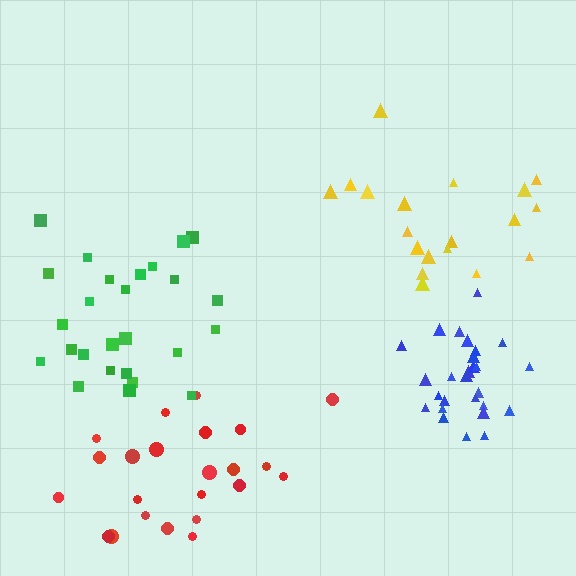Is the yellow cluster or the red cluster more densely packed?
Yellow.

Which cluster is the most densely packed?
Blue.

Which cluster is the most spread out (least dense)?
Red.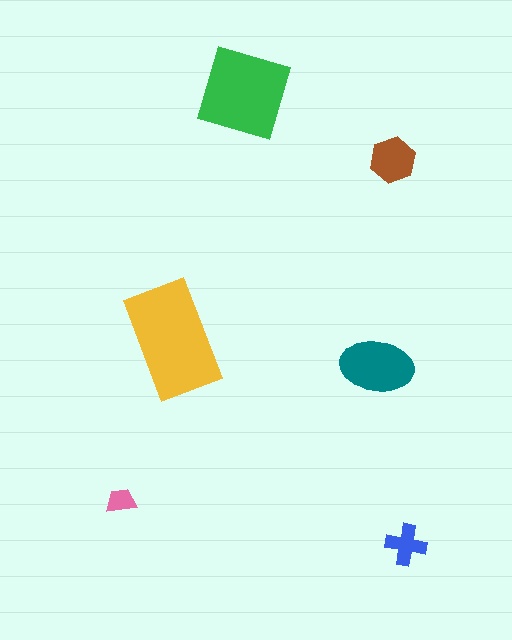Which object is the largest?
The yellow rectangle.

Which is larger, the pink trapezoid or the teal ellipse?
The teal ellipse.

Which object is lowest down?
The blue cross is bottommost.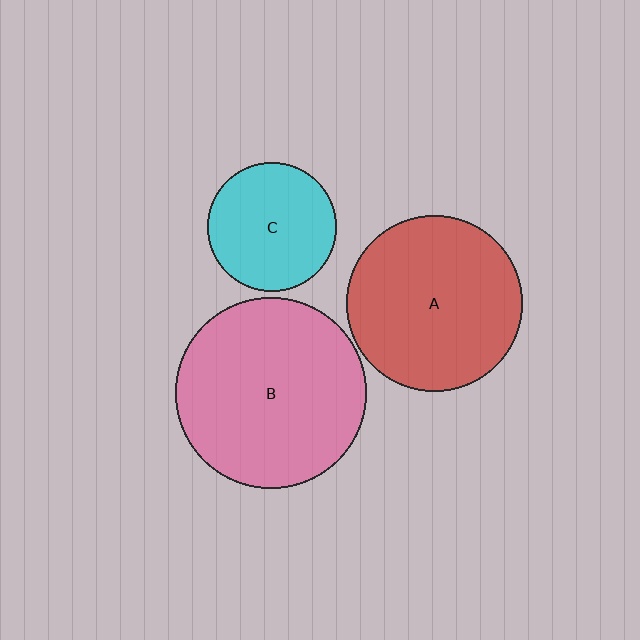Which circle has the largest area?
Circle B (pink).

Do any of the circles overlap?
No, none of the circles overlap.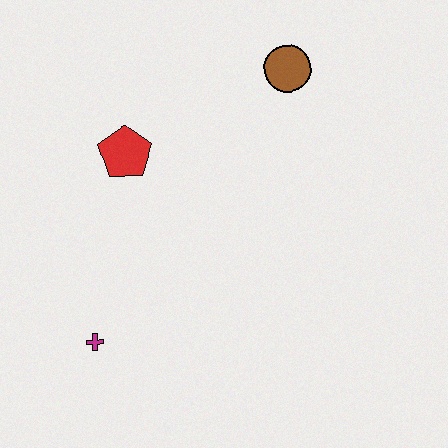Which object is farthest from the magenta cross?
The brown circle is farthest from the magenta cross.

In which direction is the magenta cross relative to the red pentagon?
The magenta cross is below the red pentagon.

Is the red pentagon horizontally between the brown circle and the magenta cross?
Yes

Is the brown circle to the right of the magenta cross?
Yes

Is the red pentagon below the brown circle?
Yes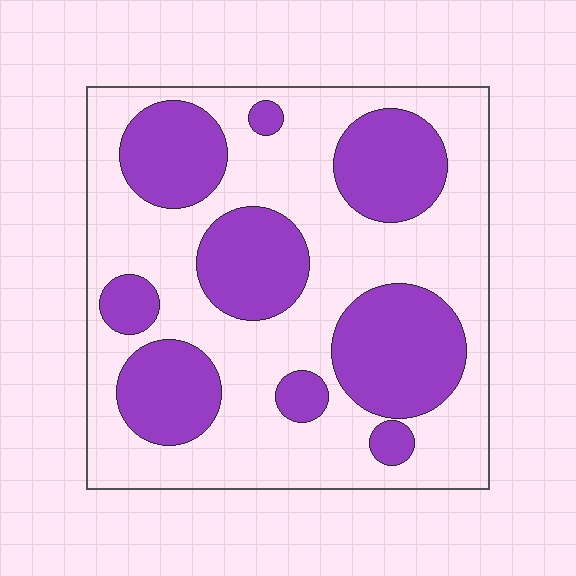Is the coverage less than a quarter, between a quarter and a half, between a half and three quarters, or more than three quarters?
Between a quarter and a half.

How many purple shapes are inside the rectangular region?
9.